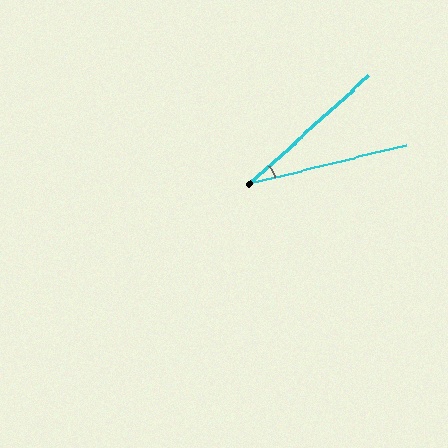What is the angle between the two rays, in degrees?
Approximately 28 degrees.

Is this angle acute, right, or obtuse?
It is acute.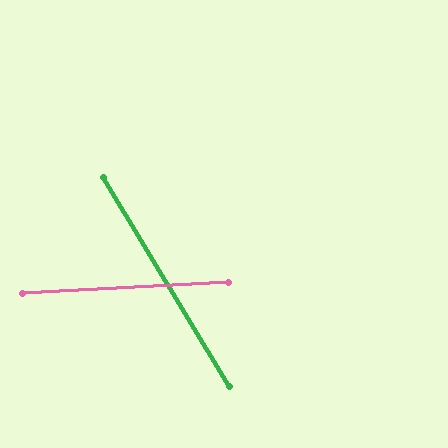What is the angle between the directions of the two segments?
Approximately 62 degrees.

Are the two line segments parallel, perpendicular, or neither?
Neither parallel nor perpendicular — they differ by about 62°.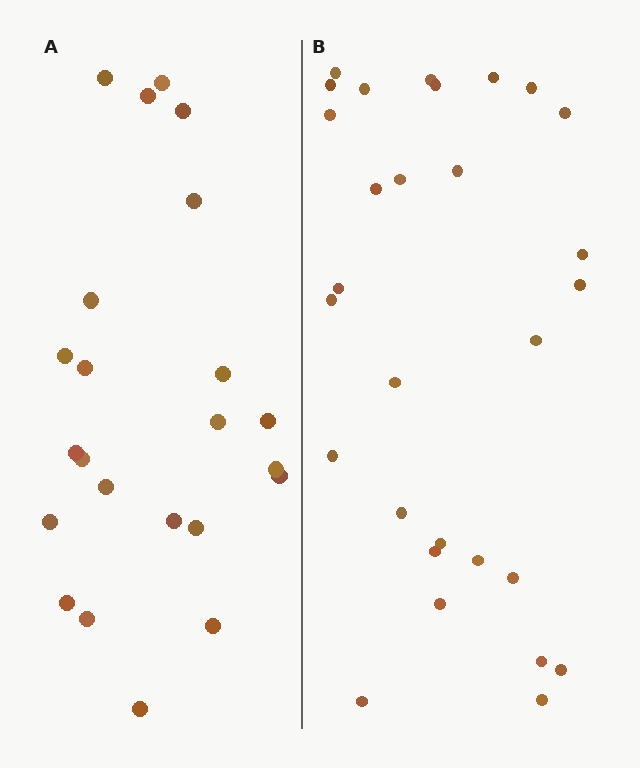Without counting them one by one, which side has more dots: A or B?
Region B (the right region) has more dots.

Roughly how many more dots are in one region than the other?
Region B has about 6 more dots than region A.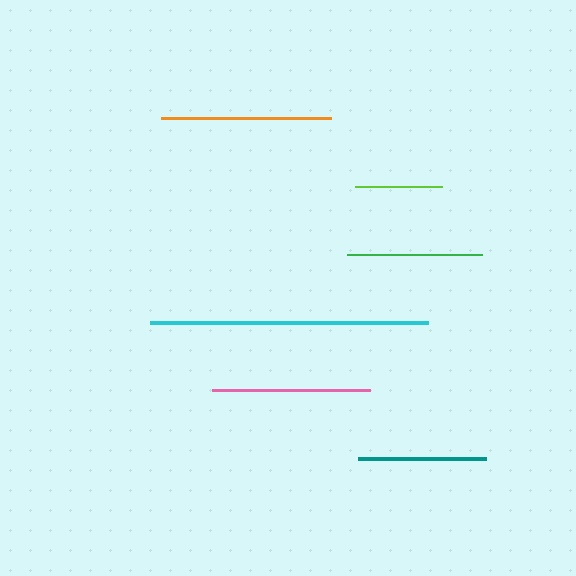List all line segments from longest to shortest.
From longest to shortest: cyan, orange, pink, green, teal, lime.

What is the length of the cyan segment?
The cyan segment is approximately 278 pixels long.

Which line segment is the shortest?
The lime line is the shortest at approximately 87 pixels.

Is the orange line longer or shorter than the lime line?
The orange line is longer than the lime line.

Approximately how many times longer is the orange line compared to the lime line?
The orange line is approximately 1.9 times the length of the lime line.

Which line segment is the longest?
The cyan line is the longest at approximately 278 pixels.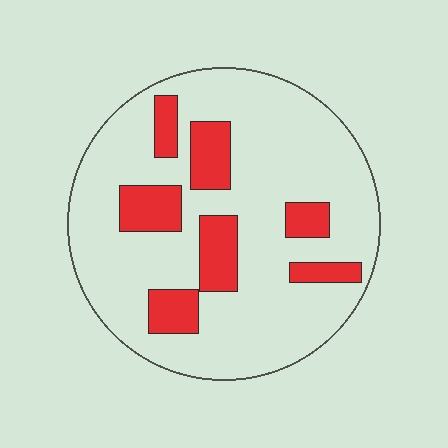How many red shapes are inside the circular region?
7.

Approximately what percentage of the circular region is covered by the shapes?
Approximately 20%.